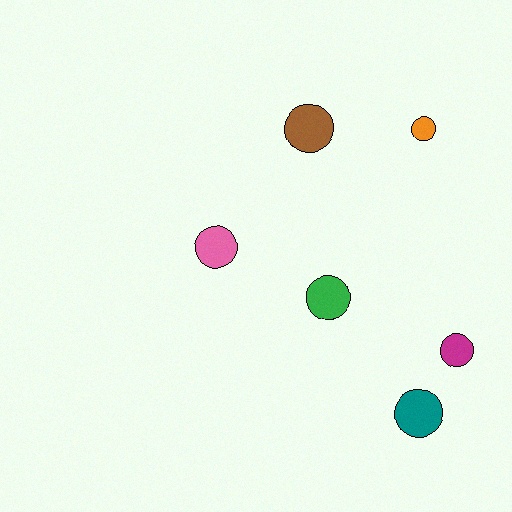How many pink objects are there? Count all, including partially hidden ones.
There is 1 pink object.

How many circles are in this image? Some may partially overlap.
There are 6 circles.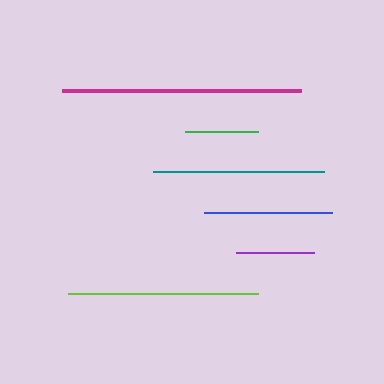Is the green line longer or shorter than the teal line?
The teal line is longer than the green line.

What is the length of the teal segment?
The teal segment is approximately 171 pixels long.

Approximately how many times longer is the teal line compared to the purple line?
The teal line is approximately 2.2 times the length of the purple line.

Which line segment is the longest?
The magenta line is the longest at approximately 239 pixels.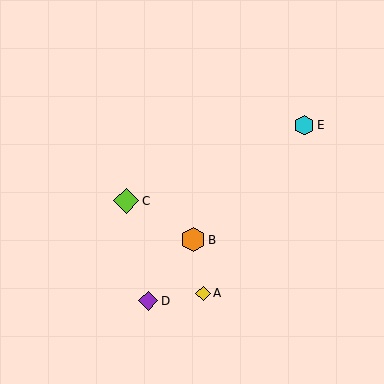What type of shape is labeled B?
Shape B is an orange hexagon.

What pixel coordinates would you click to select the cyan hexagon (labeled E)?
Click at (304, 125) to select the cyan hexagon E.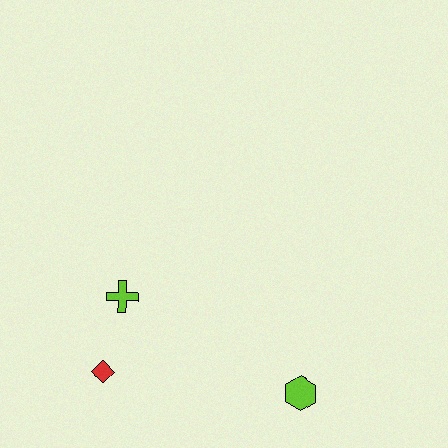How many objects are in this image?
There are 3 objects.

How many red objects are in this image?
There is 1 red object.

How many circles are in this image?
There are no circles.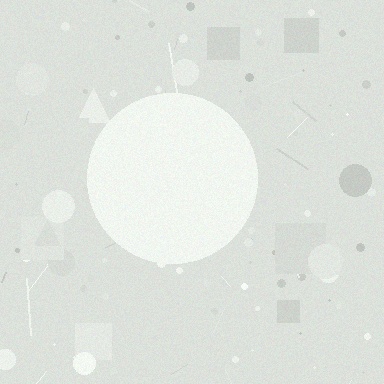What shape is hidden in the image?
A circle is hidden in the image.